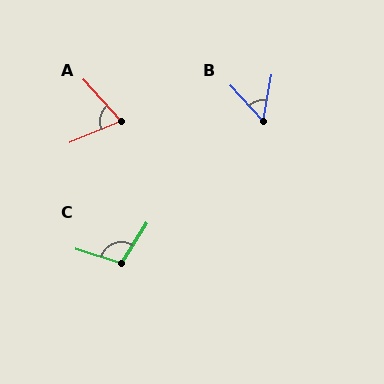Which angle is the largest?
C, at approximately 104 degrees.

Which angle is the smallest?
B, at approximately 53 degrees.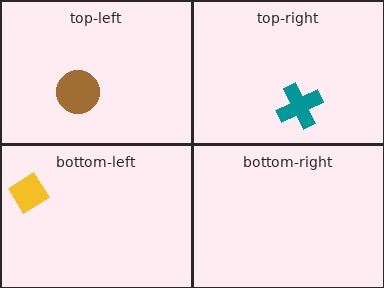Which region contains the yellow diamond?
The bottom-left region.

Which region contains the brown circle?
The top-left region.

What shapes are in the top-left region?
The brown circle.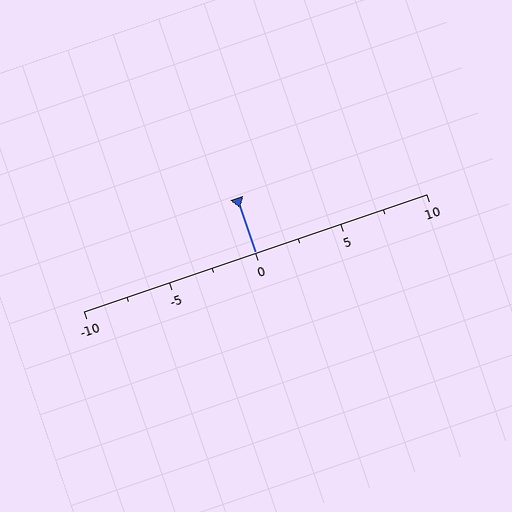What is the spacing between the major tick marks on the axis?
The major ticks are spaced 5 apart.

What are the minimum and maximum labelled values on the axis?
The axis runs from -10 to 10.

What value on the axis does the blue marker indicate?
The marker indicates approximately 0.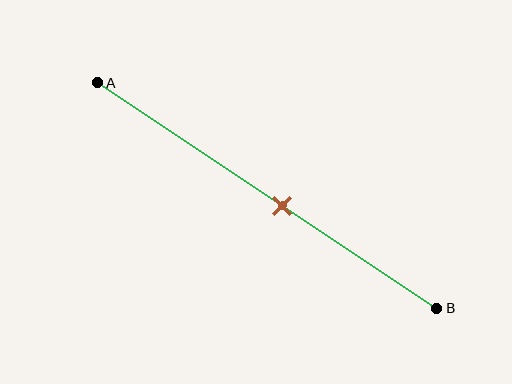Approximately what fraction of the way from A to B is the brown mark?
The brown mark is approximately 55% of the way from A to B.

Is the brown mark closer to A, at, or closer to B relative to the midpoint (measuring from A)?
The brown mark is closer to point B than the midpoint of segment AB.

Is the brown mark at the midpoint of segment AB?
No, the mark is at about 55% from A, not at the 50% midpoint.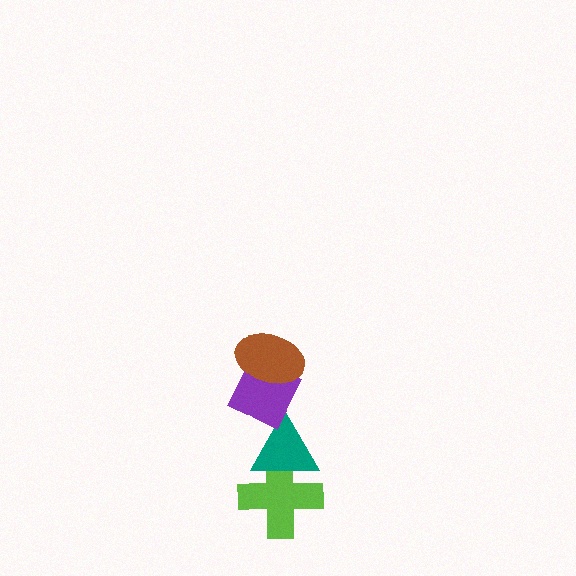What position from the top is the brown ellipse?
The brown ellipse is 1st from the top.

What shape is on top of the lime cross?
The teal triangle is on top of the lime cross.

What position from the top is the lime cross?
The lime cross is 4th from the top.